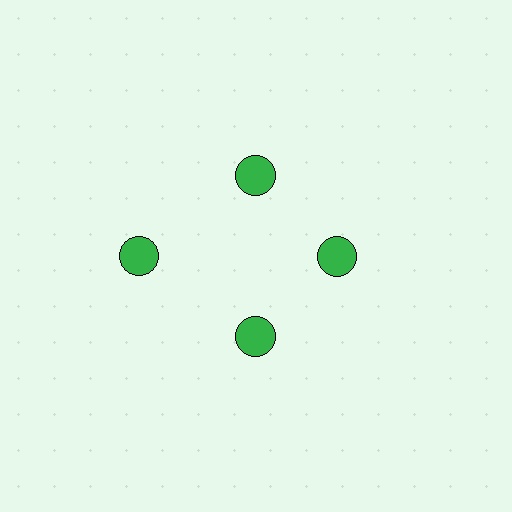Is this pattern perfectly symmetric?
No. The 4 green circles are arranged in a ring, but one element near the 9 o'clock position is pushed outward from the center, breaking the 4-fold rotational symmetry.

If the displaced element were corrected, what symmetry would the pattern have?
It would have 4-fold rotational symmetry — the pattern would map onto itself every 90 degrees.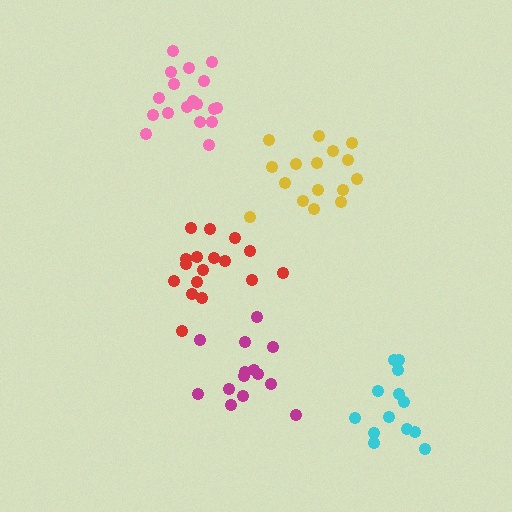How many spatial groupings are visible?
There are 5 spatial groupings.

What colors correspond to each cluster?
The clusters are colored: yellow, red, cyan, magenta, pink.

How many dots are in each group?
Group 1: 16 dots, Group 2: 17 dots, Group 3: 13 dots, Group 4: 14 dots, Group 5: 18 dots (78 total).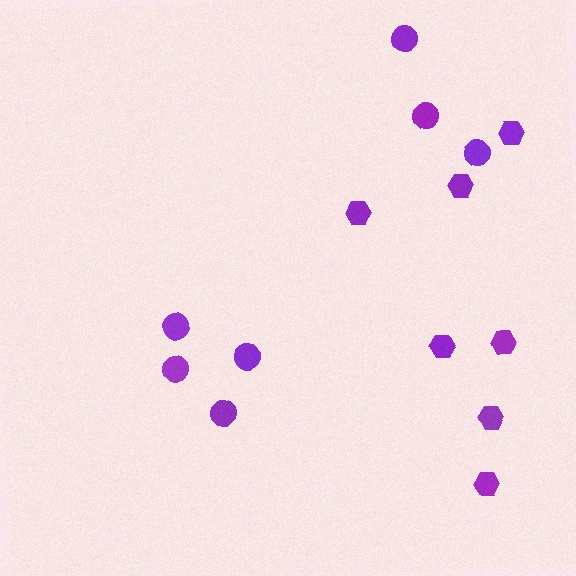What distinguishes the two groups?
There are 2 groups: one group of hexagons (7) and one group of circles (7).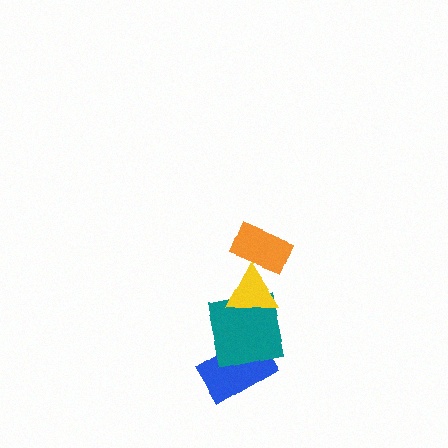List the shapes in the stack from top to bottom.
From top to bottom: the orange rectangle, the yellow triangle, the teal square, the blue rectangle.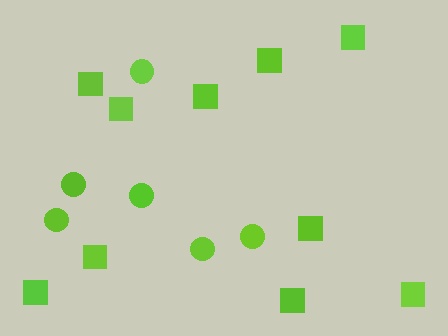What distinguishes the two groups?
There are 2 groups: one group of squares (10) and one group of circles (6).